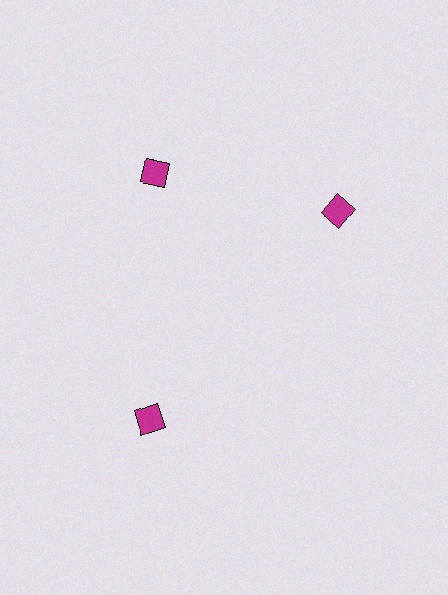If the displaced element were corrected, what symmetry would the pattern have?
It would have 3-fold rotational symmetry — the pattern would map onto itself every 120 degrees.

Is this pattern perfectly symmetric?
No. The 3 magenta diamonds are arranged in a ring, but one element near the 3 o'clock position is rotated out of alignment along the ring, breaking the 3-fold rotational symmetry.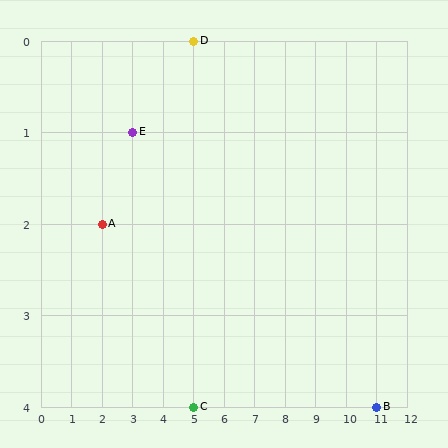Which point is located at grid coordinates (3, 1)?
Point E is at (3, 1).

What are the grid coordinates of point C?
Point C is at grid coordinates (5, 4).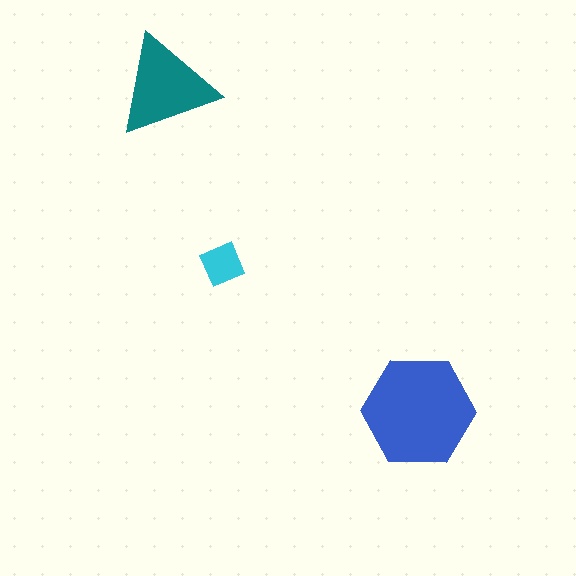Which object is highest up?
The teal triangle is topmost.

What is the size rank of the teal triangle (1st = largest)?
2nd.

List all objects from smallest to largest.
The cyan diamond, the teal triangle, the blue hexagon.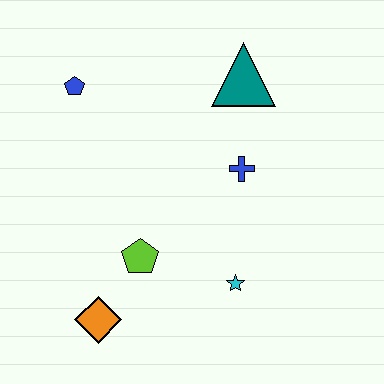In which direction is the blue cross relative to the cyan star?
The blue cross is above the cyan star.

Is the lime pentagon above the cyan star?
Yes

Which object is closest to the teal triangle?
The blue cross is closest to the teal triangle.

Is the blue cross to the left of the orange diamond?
No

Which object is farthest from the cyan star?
The blue pentagon is farthest from the cyan star.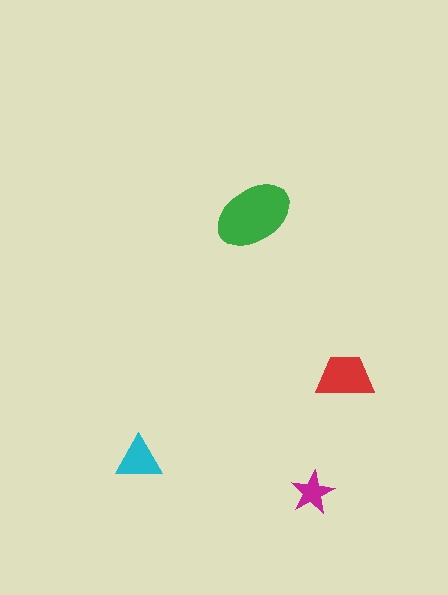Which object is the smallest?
The magenta star.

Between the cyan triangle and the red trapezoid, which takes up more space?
The red trapezoid.